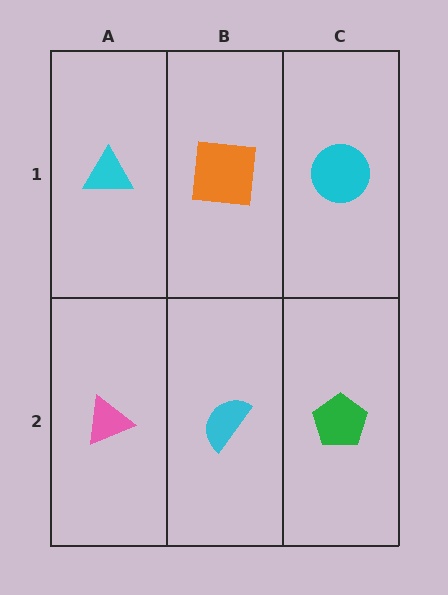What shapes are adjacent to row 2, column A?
A cyan triangle (row 1, column A), a cyan semicircle (row 2, column B).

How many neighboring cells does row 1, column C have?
2.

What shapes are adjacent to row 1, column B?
A cyan semicircle (row 2, column B), a cyan triangle (row 1, column A), a cyan circle (row 1, column C).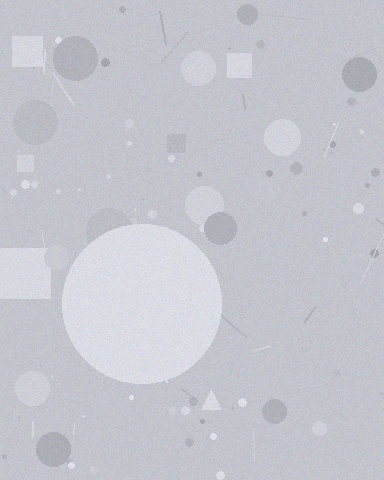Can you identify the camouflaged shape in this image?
The camouflaged shape is a circle.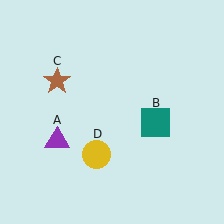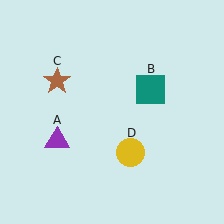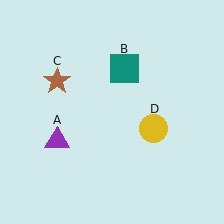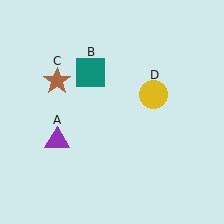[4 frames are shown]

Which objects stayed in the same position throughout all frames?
Purple triangle (object A) and brown star (object C) remained stationary.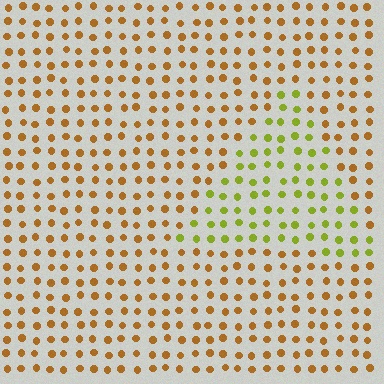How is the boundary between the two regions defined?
The boundary is defined purely by a slight shift in hue (about 44 degrees). Spacing, size, and orientation are identical on both sides.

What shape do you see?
I see a triangle.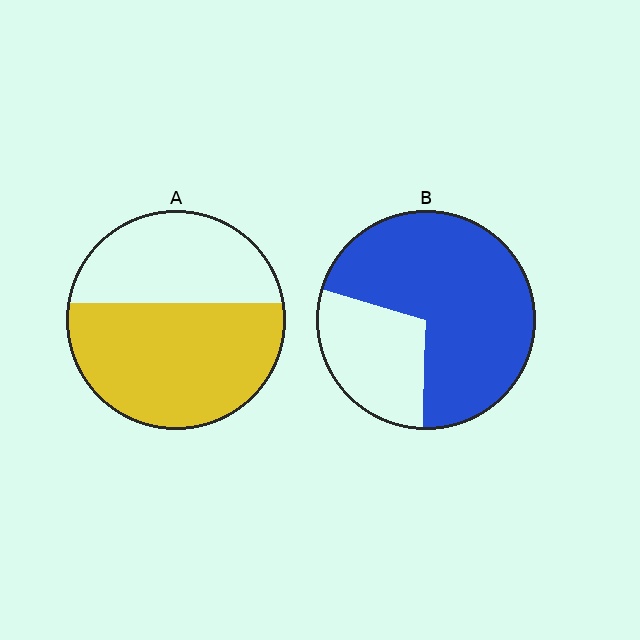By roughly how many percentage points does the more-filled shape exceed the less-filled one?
By roughly 10 percentage points (B over A).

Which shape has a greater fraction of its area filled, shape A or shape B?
Shape B.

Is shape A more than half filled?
Yes.